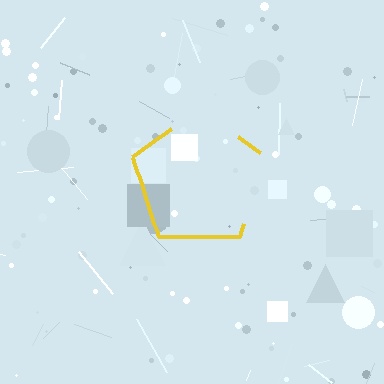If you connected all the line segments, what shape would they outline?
They would outline a pentagon.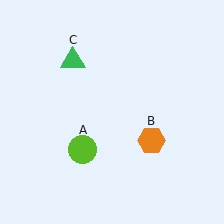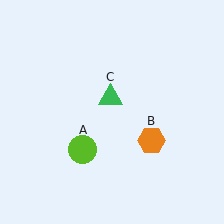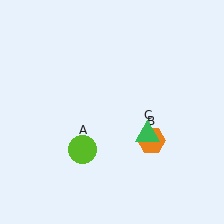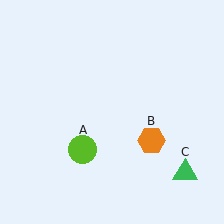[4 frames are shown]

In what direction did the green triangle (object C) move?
The green triangle (object C) moved down and to the right.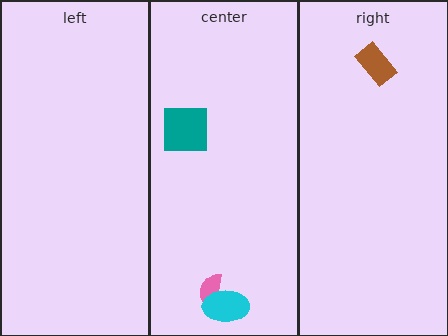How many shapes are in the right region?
1.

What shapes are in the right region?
The brown rectangle.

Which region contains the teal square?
The center region.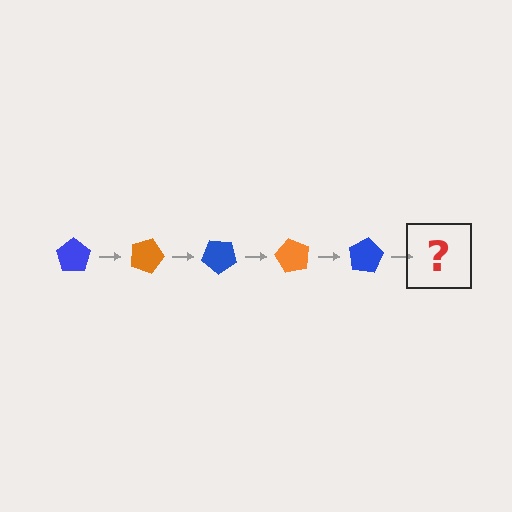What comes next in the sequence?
The next element should be an orange pentagon, rotated 100 degrees from the start.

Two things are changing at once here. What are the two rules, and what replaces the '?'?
The two rules are that it rotates 20 degrees each step and the color cycles through blue and orange. The '?' should be an orange pentagon, rotated 100 degrees from the start.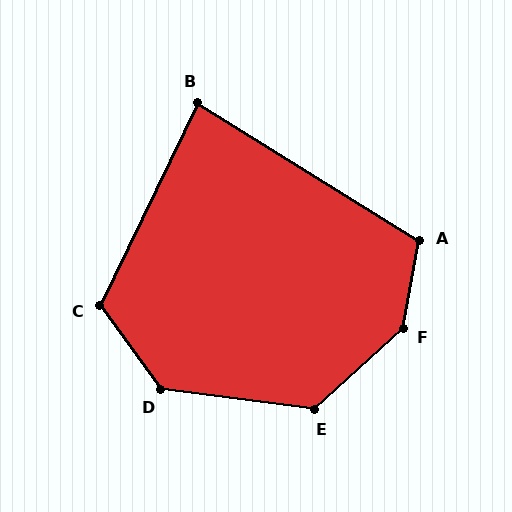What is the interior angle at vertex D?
Approximately 133 degrees (obtuse).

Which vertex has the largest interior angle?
F, at approximately 143 degrees.